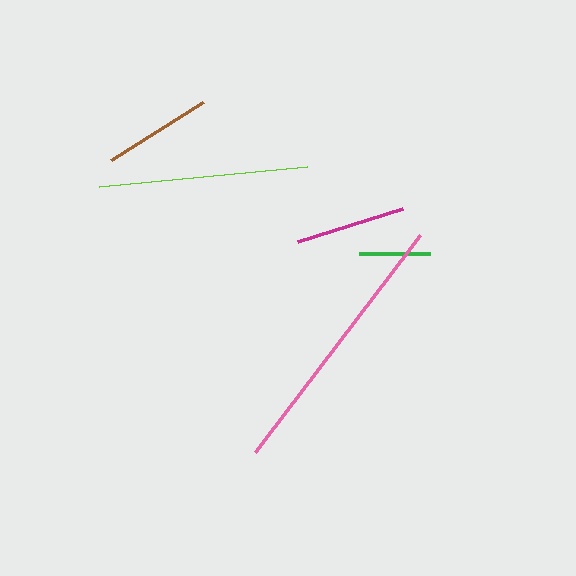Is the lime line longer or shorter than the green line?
The lime line is longer than the green line.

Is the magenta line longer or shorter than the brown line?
The magenta line is longer than the brown line.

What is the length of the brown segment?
The brown segment is approximately 109 pixels long.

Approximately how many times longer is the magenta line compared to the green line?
The magenta line is approximately 1.6 times the length of the green line.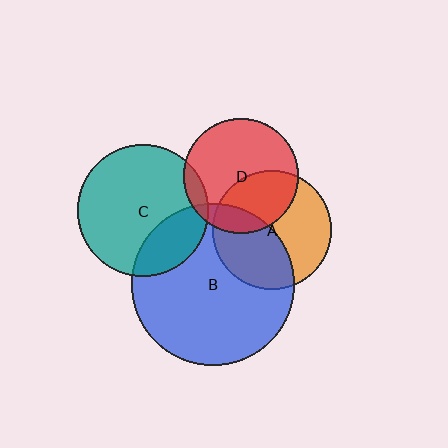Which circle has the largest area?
Circle B (blue).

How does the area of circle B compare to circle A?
Approximately 1.9 times.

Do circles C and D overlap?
Yes.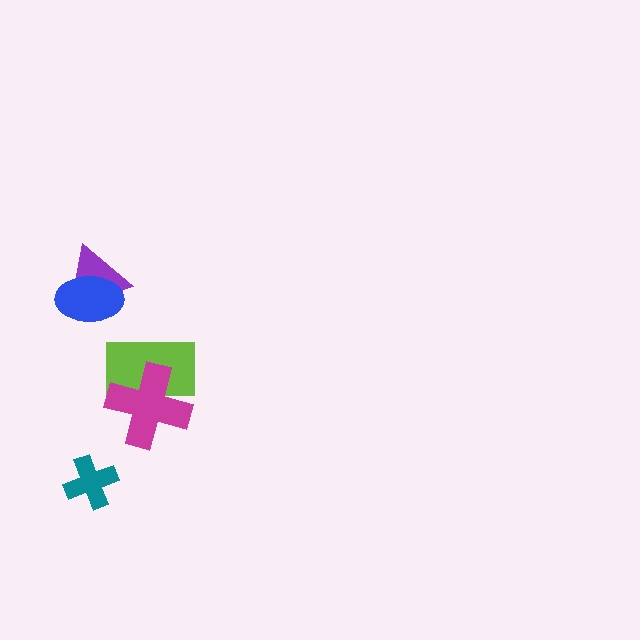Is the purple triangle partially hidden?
Yes, it is partially covered by another shape.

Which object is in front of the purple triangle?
The blue ellipse is in front of the purple triangle.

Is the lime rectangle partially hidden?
Yes, it is partially covered by another shape.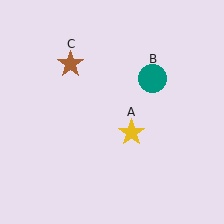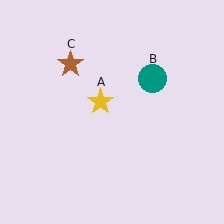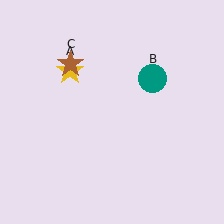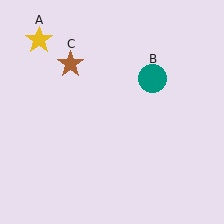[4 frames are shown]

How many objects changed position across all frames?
1 object changed position: yellow star (object A).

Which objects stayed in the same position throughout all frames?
Teal circle (object B) and brown star (object C) remained stationary.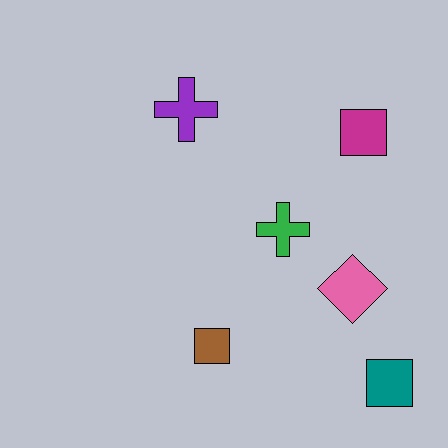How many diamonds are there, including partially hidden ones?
There is 1 diamond.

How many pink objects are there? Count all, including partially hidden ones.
There is 1 pink object.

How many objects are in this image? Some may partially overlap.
There are 6 objects.